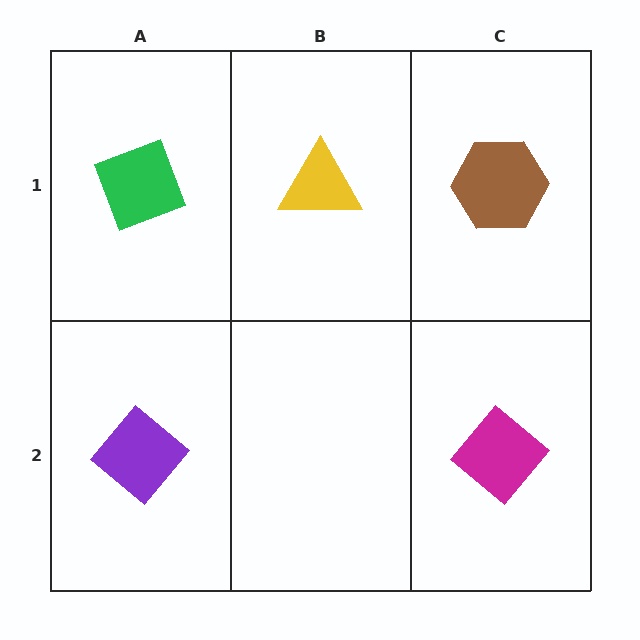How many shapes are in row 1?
3 shapes.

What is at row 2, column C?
A magenta diamond.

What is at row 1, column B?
A yellow triangle.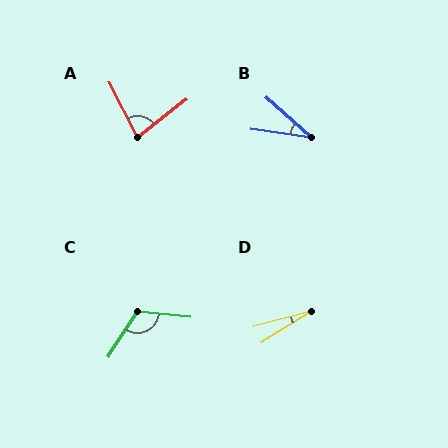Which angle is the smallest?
D, at approximately 17 degrees.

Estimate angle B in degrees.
Approximately 34 degrees.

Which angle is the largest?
C, at approximately 117 degrees.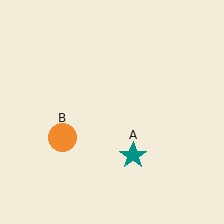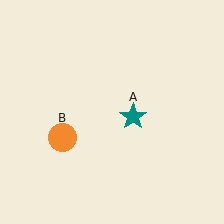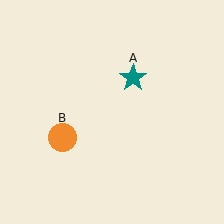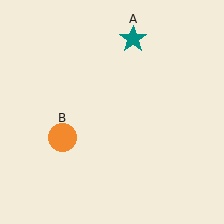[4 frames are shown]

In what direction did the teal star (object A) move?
The teal star (object A) moved up.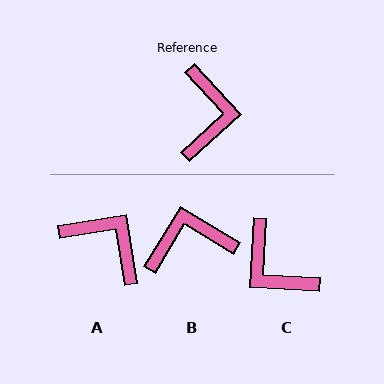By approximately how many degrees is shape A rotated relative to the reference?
Approximately 57 degrees counter-clockwise.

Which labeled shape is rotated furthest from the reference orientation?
C, about 135 degrees away.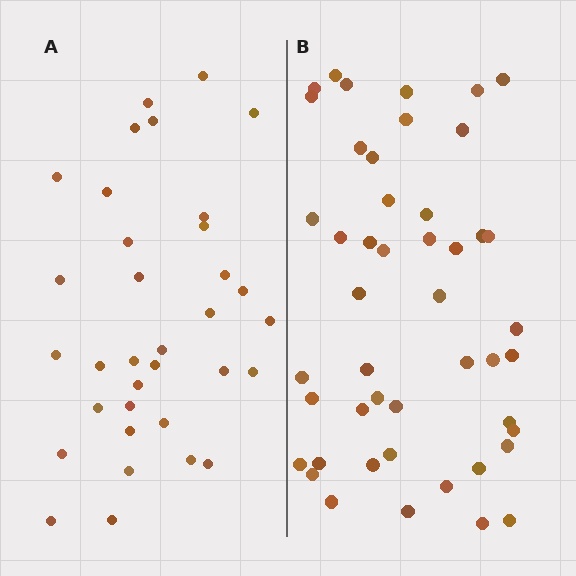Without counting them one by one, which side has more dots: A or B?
Region B (the right region) has more dots.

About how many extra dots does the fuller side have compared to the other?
Region B has approximately 15 more dots than region A.